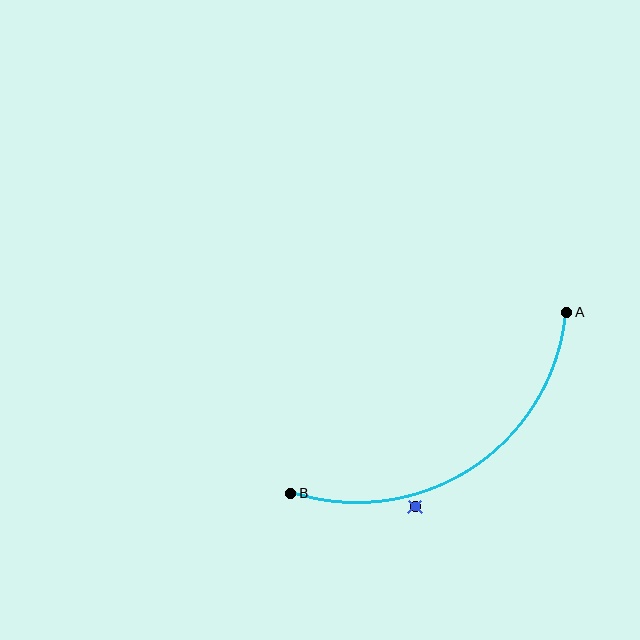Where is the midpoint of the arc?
The arc midpoint is the point on the curve farthest from the straight line joining A and B. It sits below that line.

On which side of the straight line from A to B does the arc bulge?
The arc bulges below the straight line connecting A and B.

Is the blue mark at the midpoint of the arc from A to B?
No — the blue mark does not lie on the arc at all. It sits slightly outside the curve.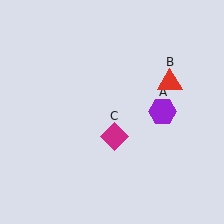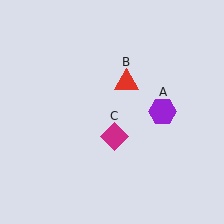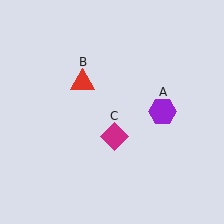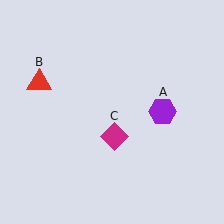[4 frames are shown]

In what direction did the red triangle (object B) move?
The red triangle (object B) moved left.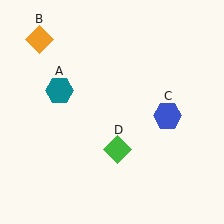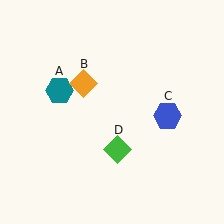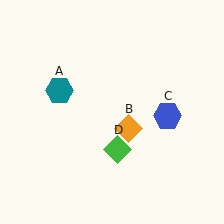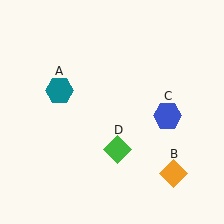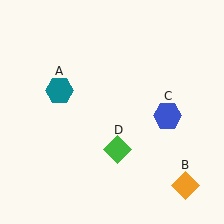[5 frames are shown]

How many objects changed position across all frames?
1 object changed position: orange diamond (object B).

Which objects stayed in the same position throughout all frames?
Teal hexagon (object A) and blue hexagon (object C) and green diamond (object D) remained stationary.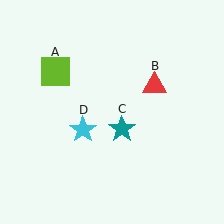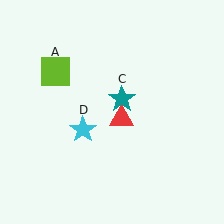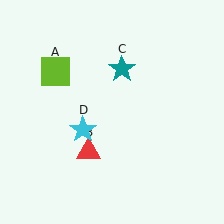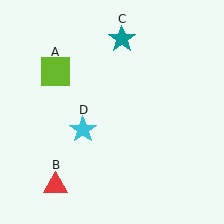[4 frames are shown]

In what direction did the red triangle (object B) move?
The red triangle (object B) moved down and to the left.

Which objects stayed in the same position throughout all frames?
Lime square (object A) and cyan star (object D) remained stationary.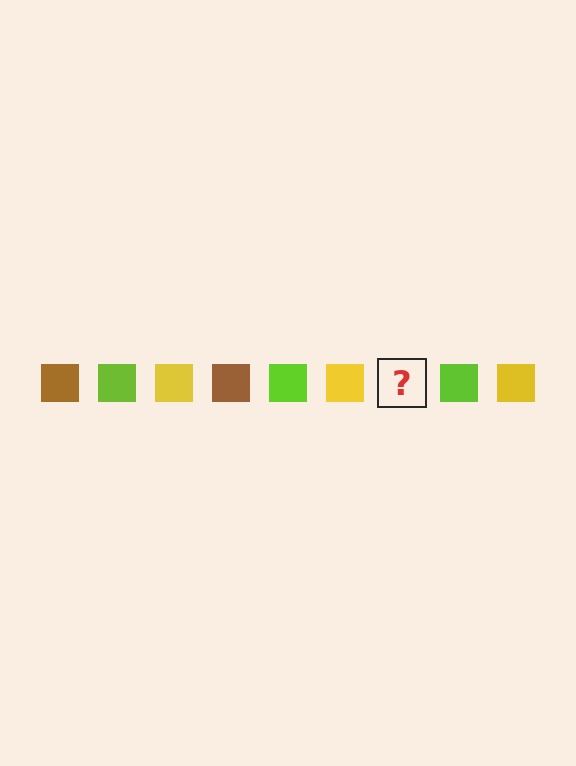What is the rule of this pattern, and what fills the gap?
The rule is that the pattern cycles through brown, lime, yellow squares. The gap should be filled with a brown square.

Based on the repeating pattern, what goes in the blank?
The blank should be a brown square.